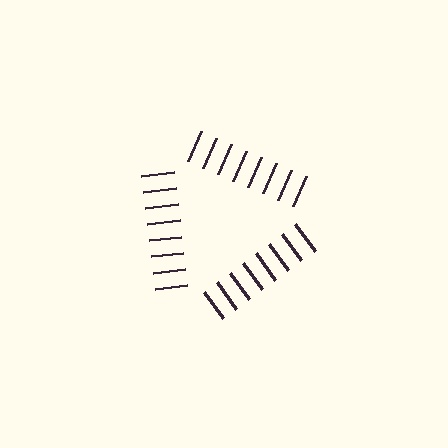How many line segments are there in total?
24 — 8 along each of the 3 edges.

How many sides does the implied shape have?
3 sides — the line-ends trace a triangle.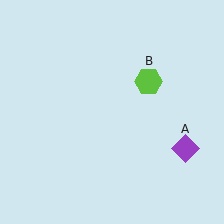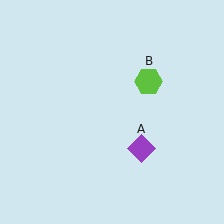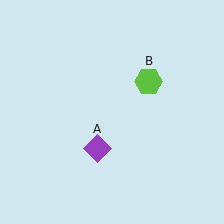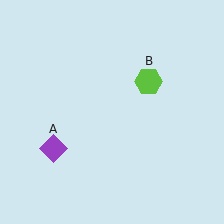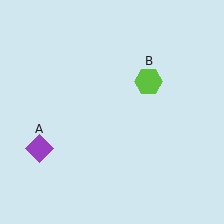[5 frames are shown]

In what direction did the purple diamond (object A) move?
The purple diamond (object A) moved left.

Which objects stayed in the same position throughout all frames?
Lime hexagon (object B) remained stationary.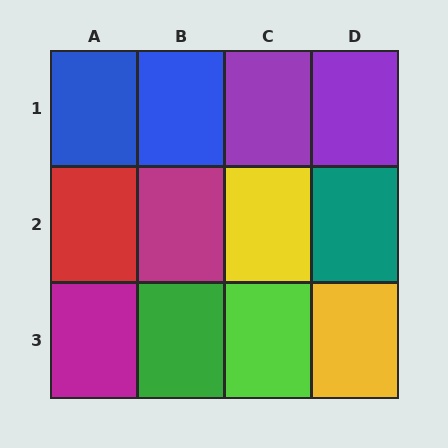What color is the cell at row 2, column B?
Magenta.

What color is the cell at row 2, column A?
Red.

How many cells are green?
1 cell is green.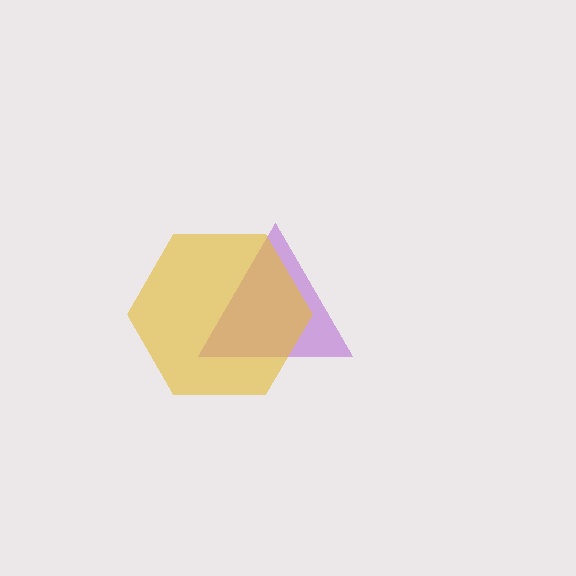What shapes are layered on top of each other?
The layered shapes are: a purple triangle, a yellow hexagon.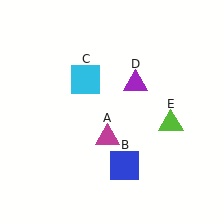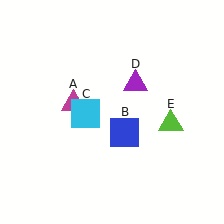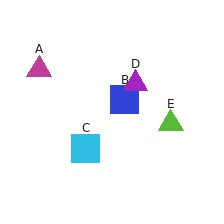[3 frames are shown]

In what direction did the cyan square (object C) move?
The cyan square (object C) moved down.